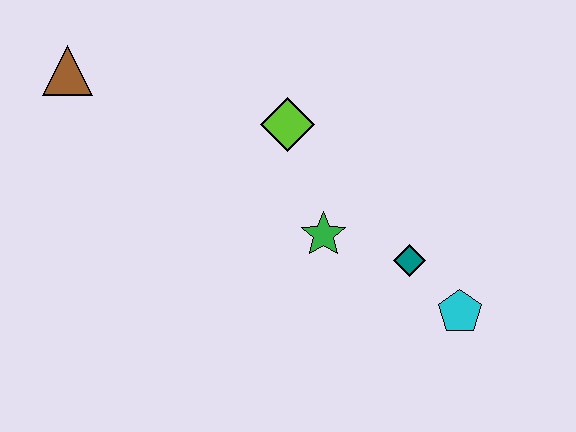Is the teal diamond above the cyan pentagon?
Yes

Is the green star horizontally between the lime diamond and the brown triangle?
No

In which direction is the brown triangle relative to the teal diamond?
The brown triangle is to the left of the teal diamond.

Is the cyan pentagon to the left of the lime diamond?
No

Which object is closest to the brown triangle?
The lime diamond is closest to the brown triangle.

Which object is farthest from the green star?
The brown triangle is farthest from the green star.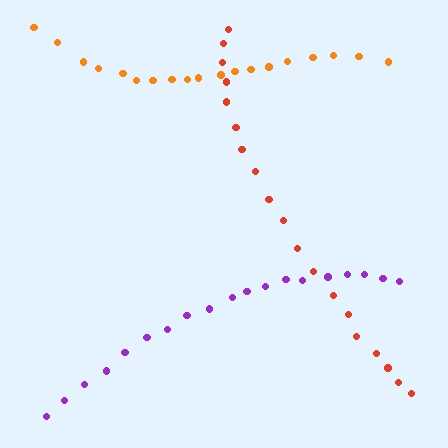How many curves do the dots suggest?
There are 3 distinct paths.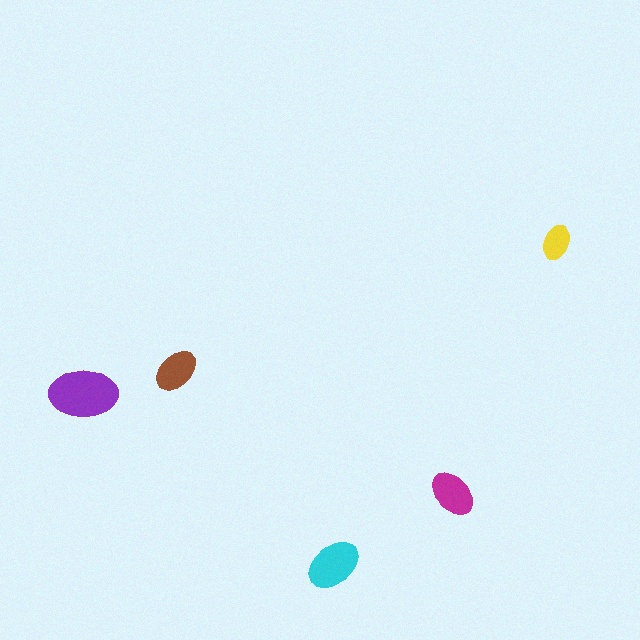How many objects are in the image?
There are 5 objects in the image.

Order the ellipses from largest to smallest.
the purple one, the cyan one, the magenta one, the brown one, the yellow one.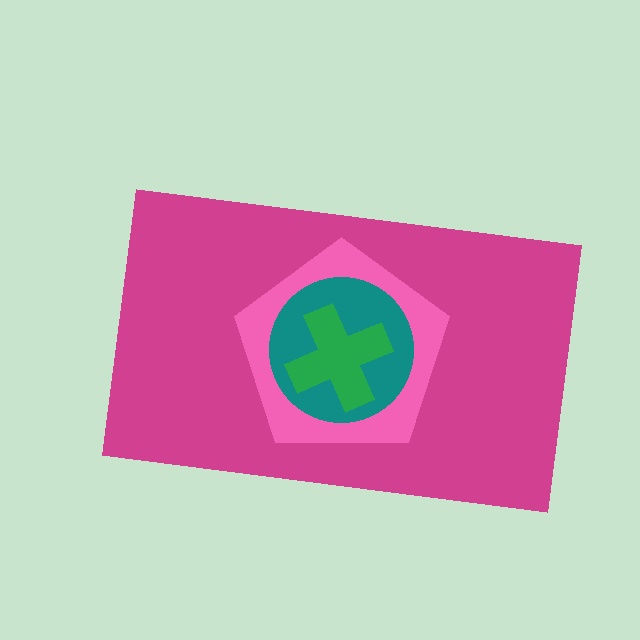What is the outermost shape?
The magenta rectangle.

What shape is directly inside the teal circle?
The green cross.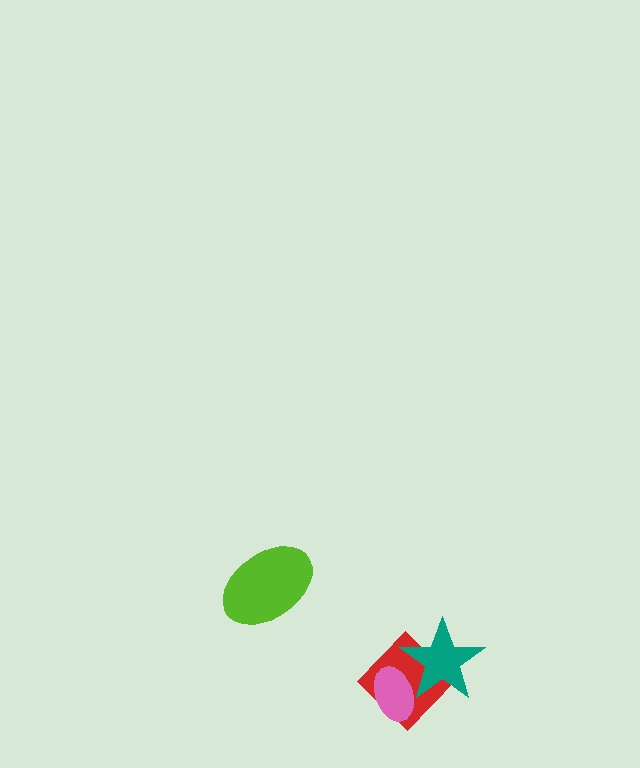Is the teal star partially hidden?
No, no other shape covers it.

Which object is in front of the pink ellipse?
The teal star is in front of the pink ellipse.